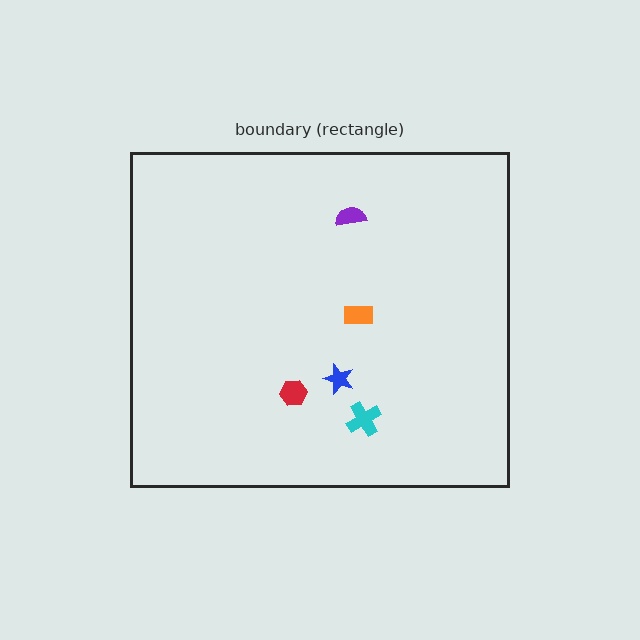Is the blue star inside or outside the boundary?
Inside.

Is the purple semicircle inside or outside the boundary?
Inside.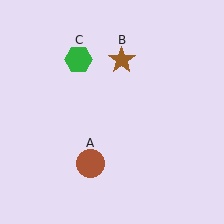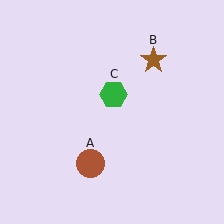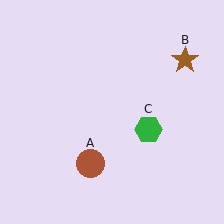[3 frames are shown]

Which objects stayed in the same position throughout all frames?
Brown circle (object A) remained stationary.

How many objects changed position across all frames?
2 objects changed position: brown star (object B), green hexagon (object C).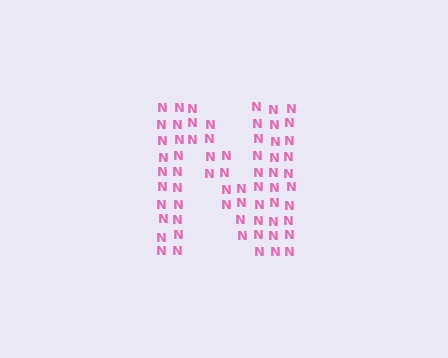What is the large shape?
The large shape is the letter N.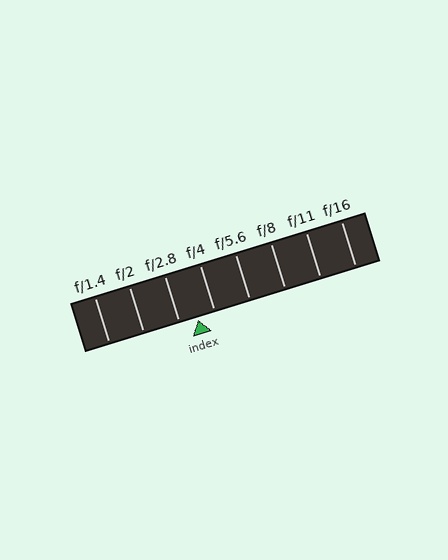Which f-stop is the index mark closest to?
The index mark is closest to f/4.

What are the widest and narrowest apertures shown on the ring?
The widest aperture shown is f/1.4 and the narrowest is f/16.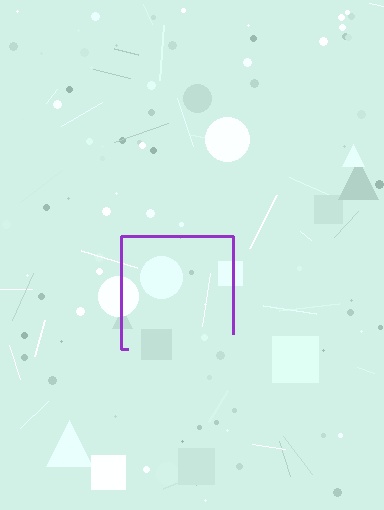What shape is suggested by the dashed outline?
The dashed outline suggests a square.